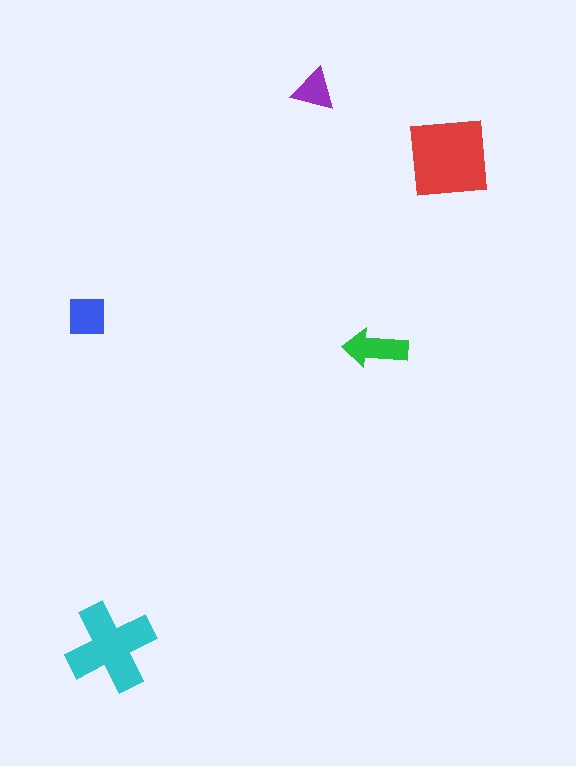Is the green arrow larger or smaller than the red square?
Smaller.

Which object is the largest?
The red square.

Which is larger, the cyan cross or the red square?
The red square.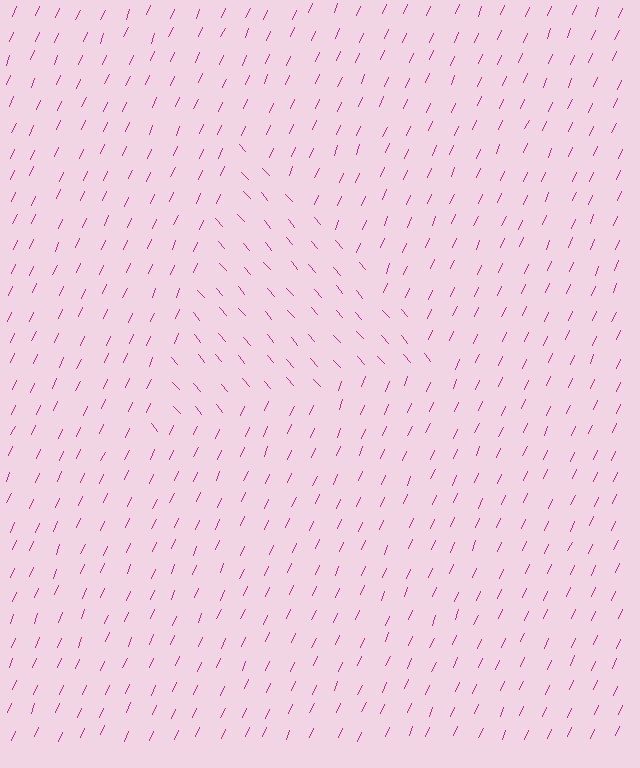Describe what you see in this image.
The image is filled with small magenta line segments. A triangle region in the image has lines oriented differently from the surrounding lines, creating a visible texture boundary.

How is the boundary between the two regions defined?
The boundary is defined purely by a change in line orientation (approximately 65 degrees difference). All lines are the same color and thickness.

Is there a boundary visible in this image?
Yes, there is a texture boundary formed by a change in line orientation.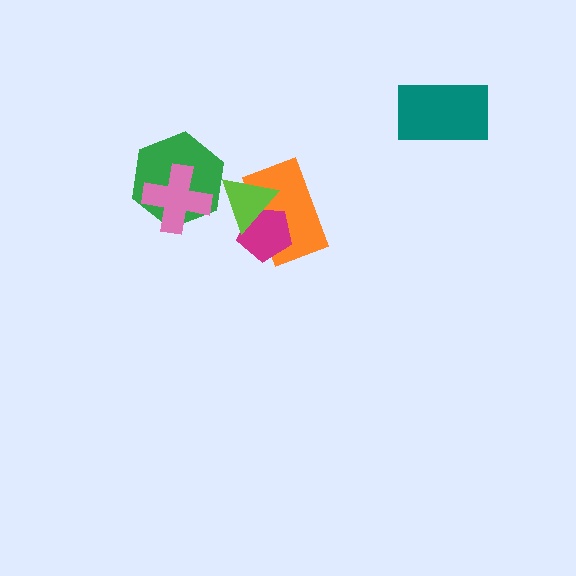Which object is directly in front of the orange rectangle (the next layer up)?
The magenta pentagon is directly in front of the orange rectangle.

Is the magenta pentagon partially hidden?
Yes, it is partially covered by another shape.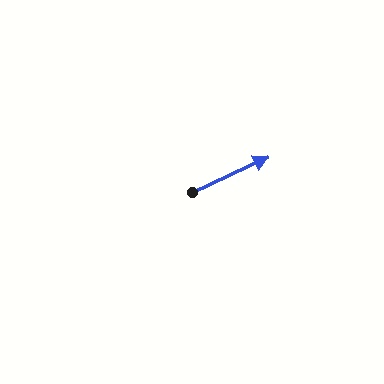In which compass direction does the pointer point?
Northeast.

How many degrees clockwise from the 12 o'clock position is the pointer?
Approximately 65 degrees.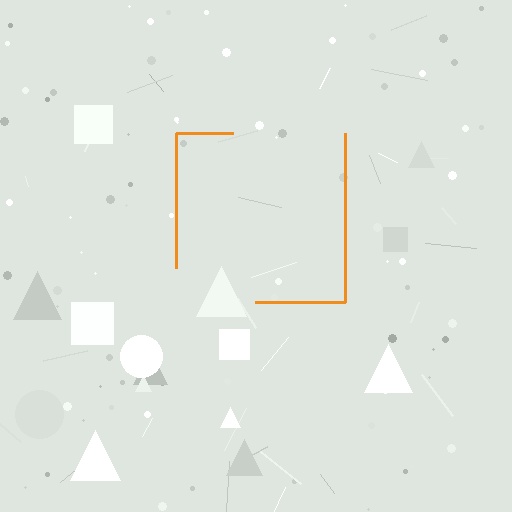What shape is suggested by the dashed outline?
The dashed outline suggests a square.